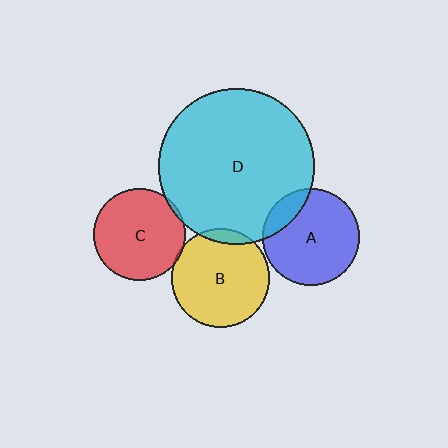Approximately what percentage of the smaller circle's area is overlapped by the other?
Approximately 5%.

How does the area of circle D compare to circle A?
Approximately 2.6 times.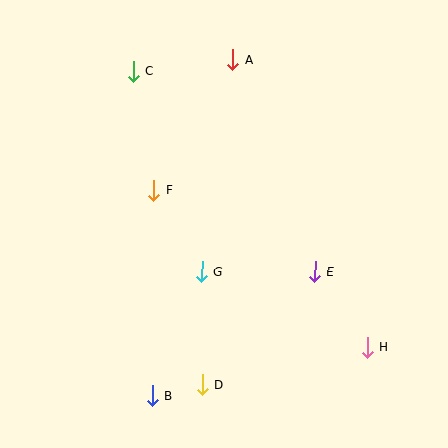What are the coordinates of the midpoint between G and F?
The midpoint between G and F is at (178, 231).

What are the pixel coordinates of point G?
Point G is at (202, 271).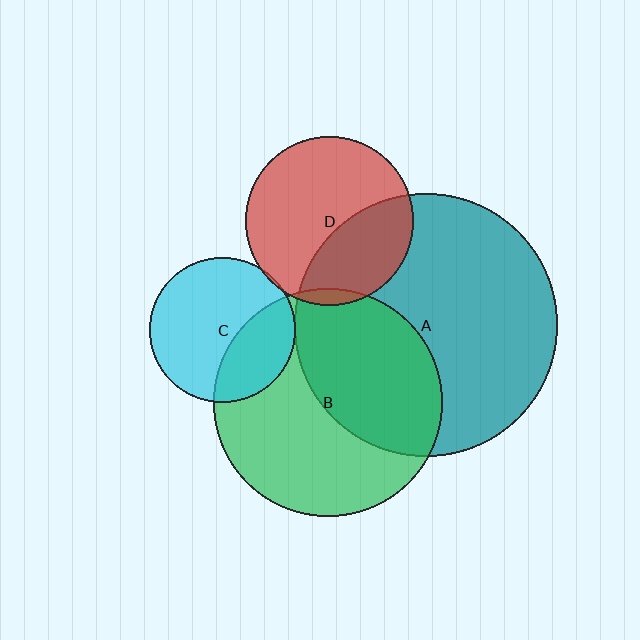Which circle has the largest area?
Circle A (teal).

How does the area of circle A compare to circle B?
Approximately 1.3 times.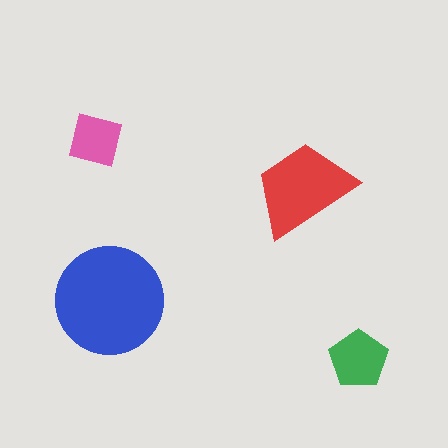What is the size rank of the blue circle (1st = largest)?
1st.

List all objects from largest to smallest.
The blue circle, the red trapezoid, the green pentagon, the pink square.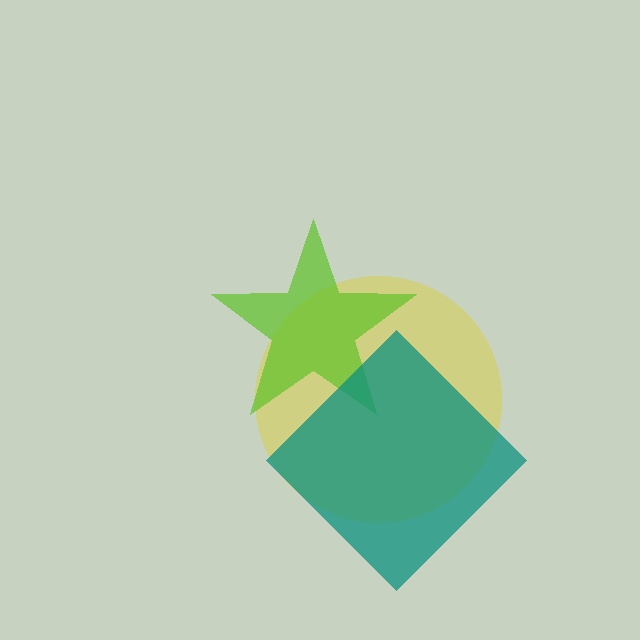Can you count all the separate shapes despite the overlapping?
Yes, there are 3 separate shapes.